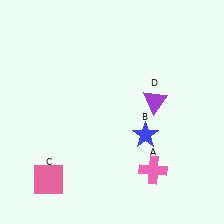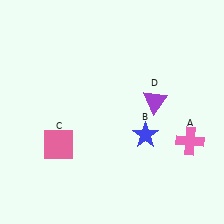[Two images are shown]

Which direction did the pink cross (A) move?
The pink cross (A) moved right.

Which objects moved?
The objects that moved are: the pink cross (A), the pink square (C).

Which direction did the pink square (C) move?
The pink square (C) moved up.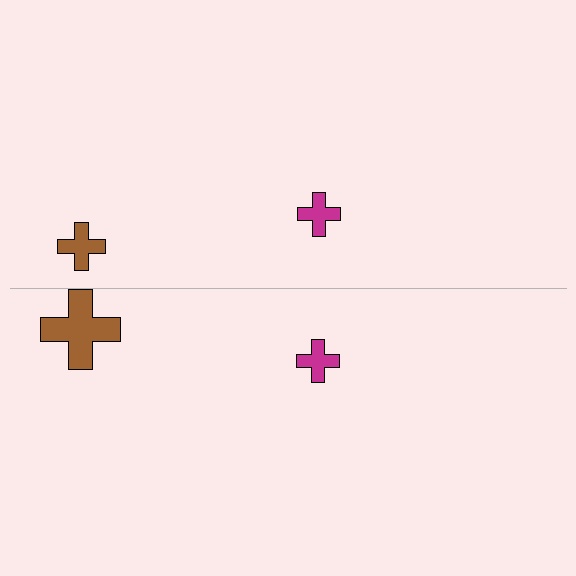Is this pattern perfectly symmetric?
No, the pattern is not perfectly symmetric. The brown cross on the bottom side has a different size than its mirror counterpart.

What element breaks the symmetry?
The brown cross on the bottom side has a different size than its mirror counterpart.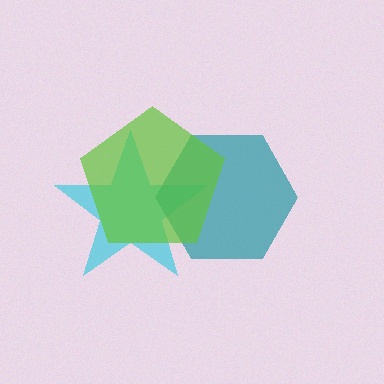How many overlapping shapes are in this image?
There are 3 overlapping shapes in the image.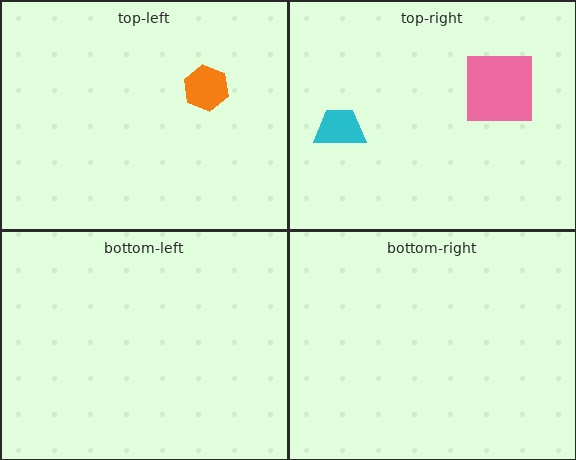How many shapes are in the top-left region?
1.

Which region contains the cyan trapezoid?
The top-right region.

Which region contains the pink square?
The top-right region.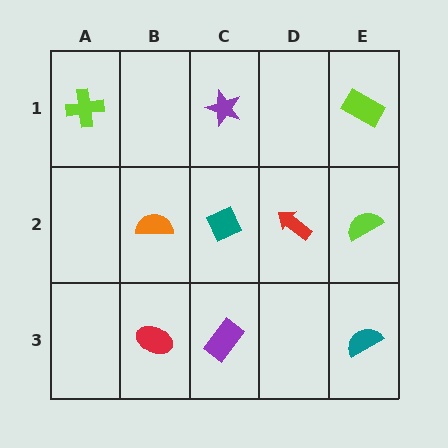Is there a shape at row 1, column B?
No, that cell is empty.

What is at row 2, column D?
A red arrow.